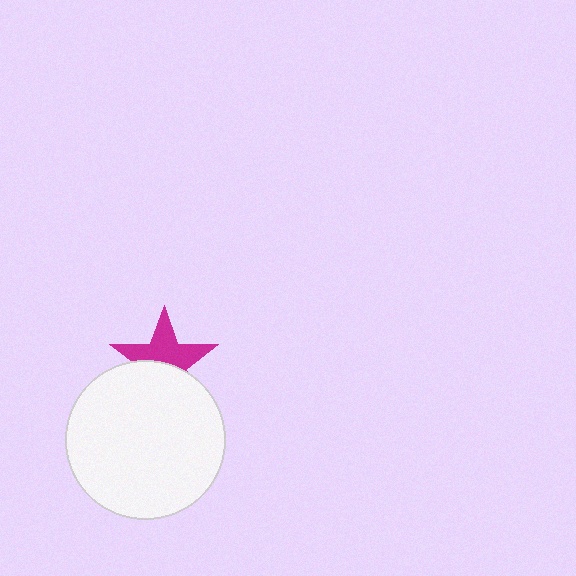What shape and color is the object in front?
The object in front is a white circle.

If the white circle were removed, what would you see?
You would see the complete magenta star.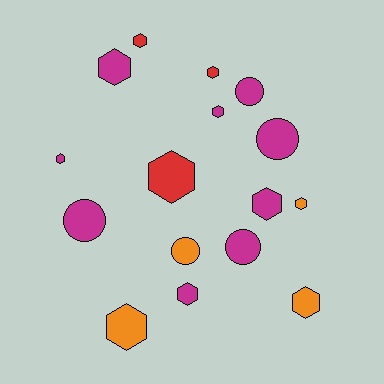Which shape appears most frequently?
Hexagon, with 11 objects.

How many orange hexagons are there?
There are 3 orange hexagons.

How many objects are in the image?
There are 16 objects.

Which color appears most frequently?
Magenta, with 9 objects.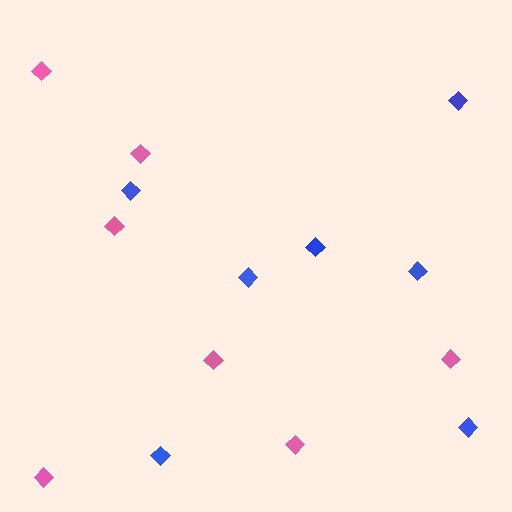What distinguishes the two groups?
There are 2 groups: one group of pink diamonds (7) and one group of blue diamonds (7).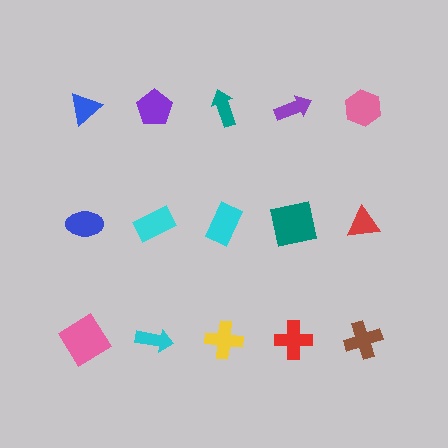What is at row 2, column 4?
A teal square.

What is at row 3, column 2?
A cyan arrow.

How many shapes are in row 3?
5 shapes.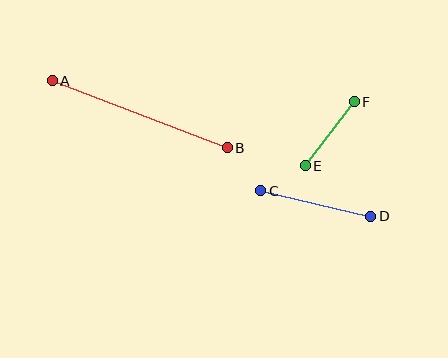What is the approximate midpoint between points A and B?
The midpoint is at approximately (140, 114) pixels.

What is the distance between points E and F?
The distance is approximately 80 pixels.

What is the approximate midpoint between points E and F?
The midpoint is at approximately (330, 134) pixels.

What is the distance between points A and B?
The distance is approximately 187 pixels.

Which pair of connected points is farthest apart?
Points A and B are farthest apart.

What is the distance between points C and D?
The distance is approximately 113 pixels.